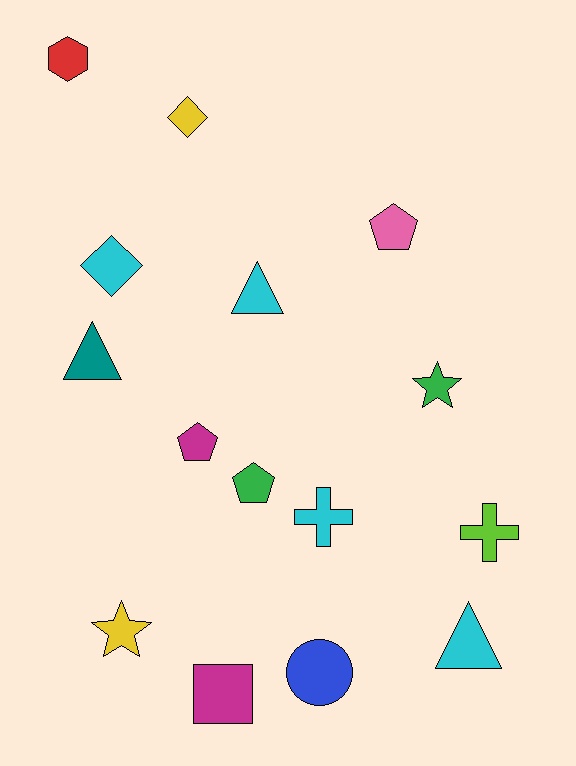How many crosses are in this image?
There are 2 crosses.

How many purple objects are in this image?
There are no purple objects.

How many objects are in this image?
There are 15 objects.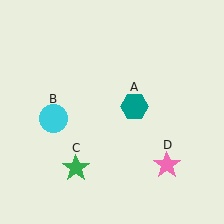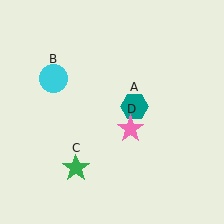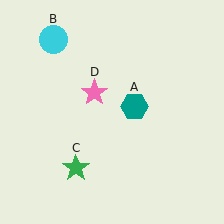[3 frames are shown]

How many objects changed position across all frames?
2 objects changed position: cyan circle (object B), pink star (object D).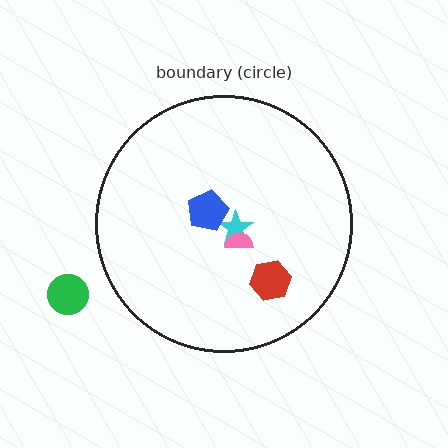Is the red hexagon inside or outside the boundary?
Inside.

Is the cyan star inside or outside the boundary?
Inside.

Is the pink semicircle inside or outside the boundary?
Inside.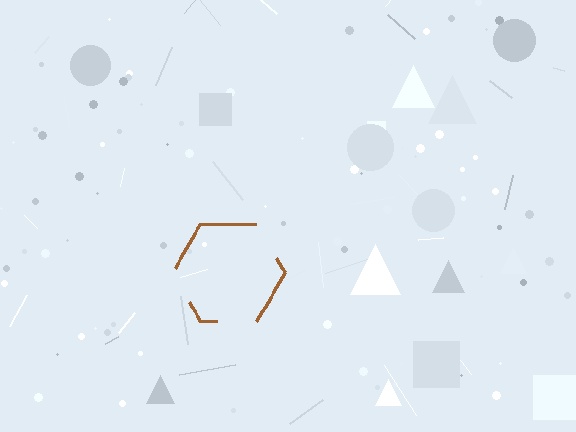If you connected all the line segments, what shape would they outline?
They would outline a hexagon.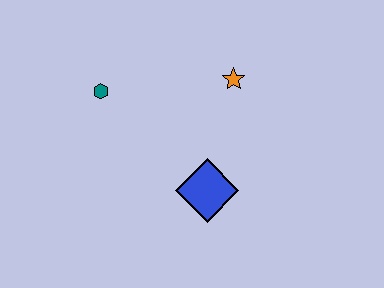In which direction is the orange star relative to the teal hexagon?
The orange star is to the right of the teal hexagon.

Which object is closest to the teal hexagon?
The orange star is closest to the teal hexagon.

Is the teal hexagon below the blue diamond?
No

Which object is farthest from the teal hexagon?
The blue diamond is farthest from the teal hexagon.